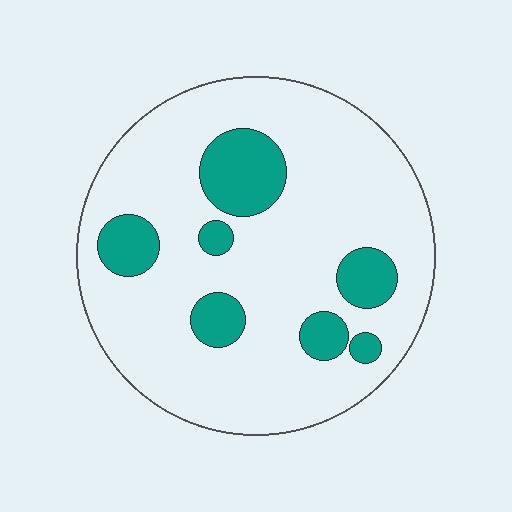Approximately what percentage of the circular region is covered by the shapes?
Approximately 20%.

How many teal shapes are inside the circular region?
7.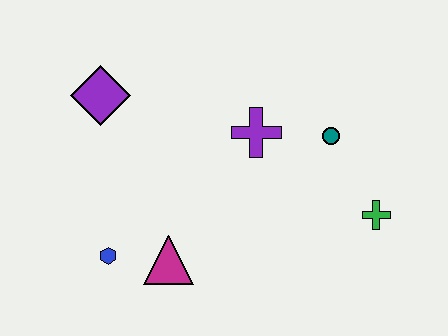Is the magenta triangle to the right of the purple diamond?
Yes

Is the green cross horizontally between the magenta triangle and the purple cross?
No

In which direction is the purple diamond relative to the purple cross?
The purple diamond is to the left of the purple cross.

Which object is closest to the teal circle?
The purple cross is closest to the teal circle.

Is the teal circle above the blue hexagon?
Yes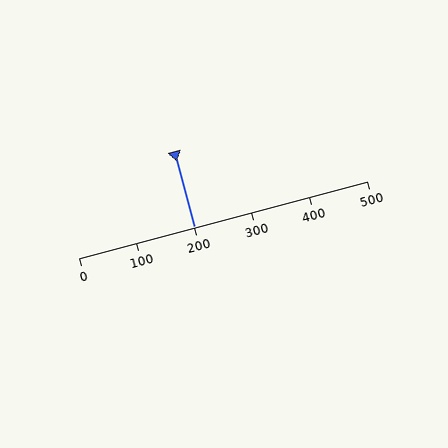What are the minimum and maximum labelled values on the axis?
The axis runs from 0 to 500.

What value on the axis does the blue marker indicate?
The marker indicates approximately 200.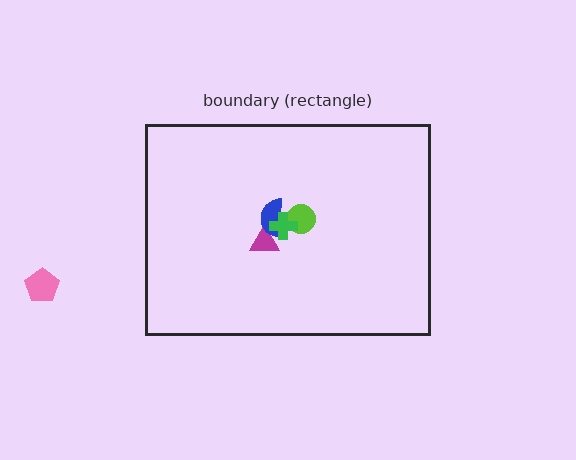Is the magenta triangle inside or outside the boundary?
Inside.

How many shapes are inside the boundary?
4 inside, 1 outside.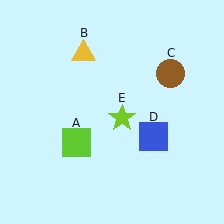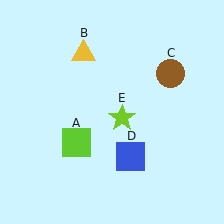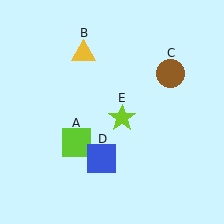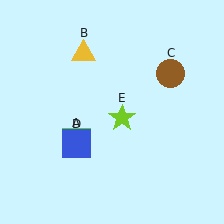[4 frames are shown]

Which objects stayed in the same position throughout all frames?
Lime square (object A) and yellow triangle (object B) and brown circle (object C) and lime star (object E) remained stationary.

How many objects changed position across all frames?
1 object changed position: blue square (object D).